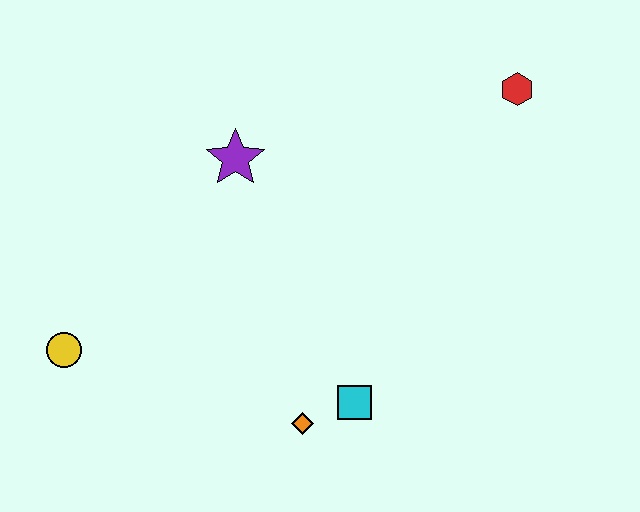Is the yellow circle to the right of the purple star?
No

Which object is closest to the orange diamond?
The cyan square is closest to the orange diamond.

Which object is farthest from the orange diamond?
The red hexagon is farthest from the orange diamond.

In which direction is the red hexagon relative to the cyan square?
The red hexagon is above the cyan square.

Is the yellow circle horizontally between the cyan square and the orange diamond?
No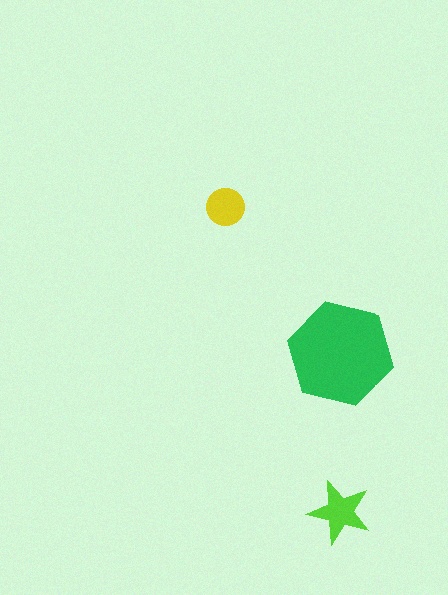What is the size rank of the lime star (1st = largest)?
2nd.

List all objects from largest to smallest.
The green hexagon, the lime star, the yellow circle.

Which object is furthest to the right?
The lime star is rightmost.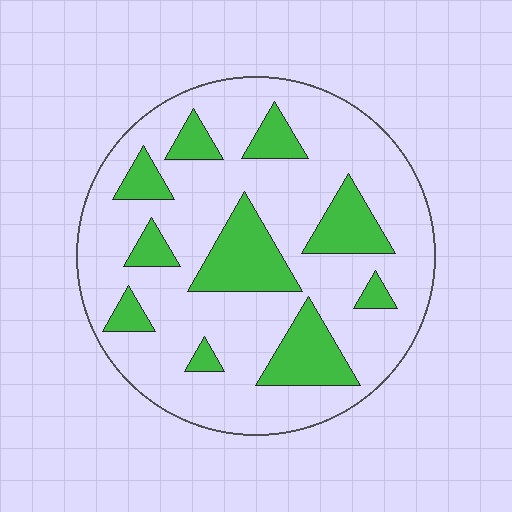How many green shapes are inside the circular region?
10.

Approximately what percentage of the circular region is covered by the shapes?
Approximately 25%.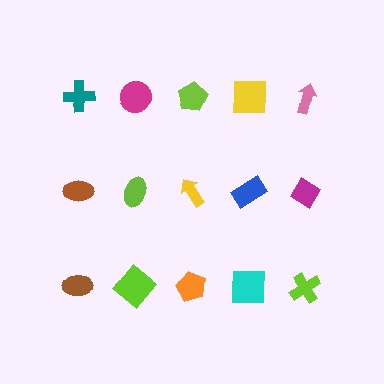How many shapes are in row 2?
5 shapes.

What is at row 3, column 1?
A brown ellipse.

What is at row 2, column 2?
A lime ellipse.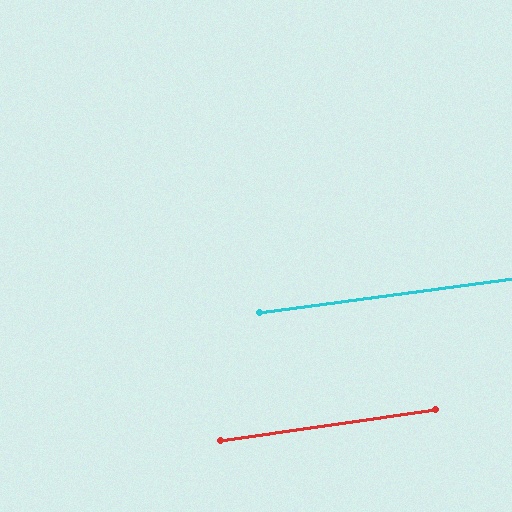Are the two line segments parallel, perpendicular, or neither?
Parallel — their directions differ by only 0.5°.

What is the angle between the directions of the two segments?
Approximately 1 degree.